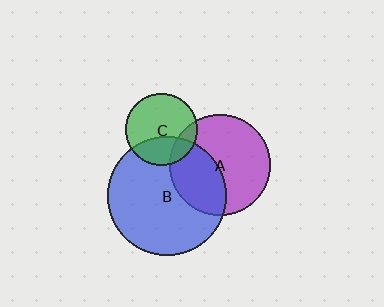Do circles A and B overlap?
Yes.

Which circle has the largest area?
Circle B (blue).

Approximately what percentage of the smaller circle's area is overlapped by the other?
Approximately 40%.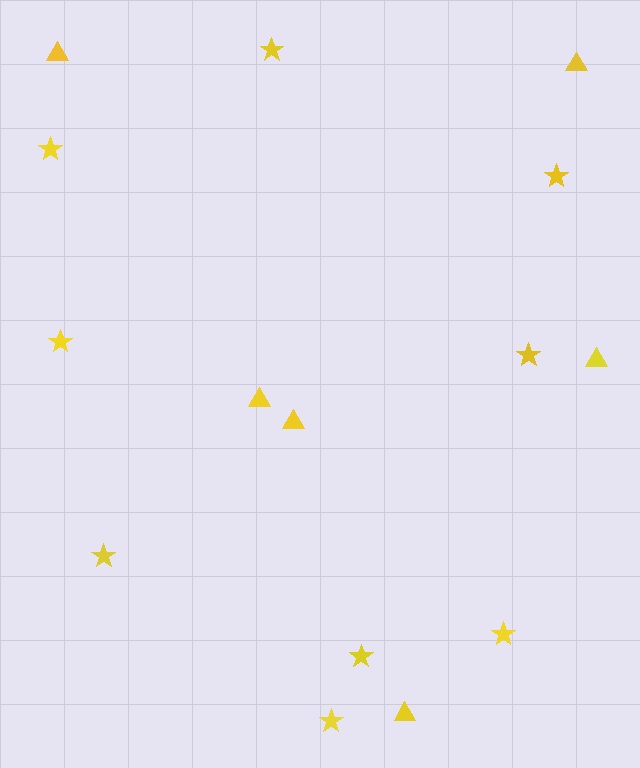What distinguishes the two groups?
There are 2 groups: one group of triangles (6) and one group of stars (9).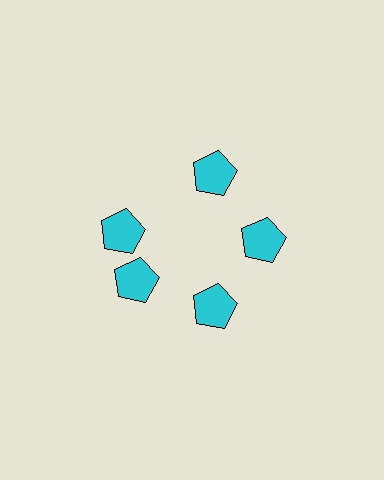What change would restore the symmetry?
The symmetry would be restored by rotating it back into even spacing with its neighbors so that all 5 pentagons sit at equal angles and equal distance from the center.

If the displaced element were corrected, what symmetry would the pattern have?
It would have 5-fold rotational symmetry — the pattern would map onto itself every 72 degrees.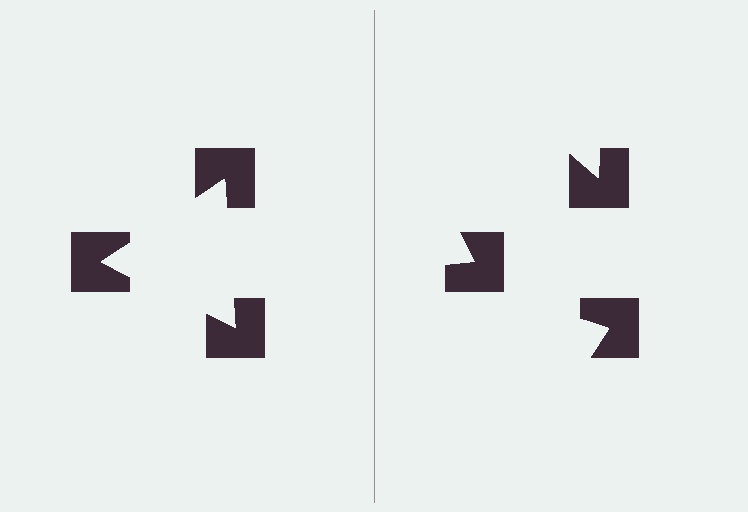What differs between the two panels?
The notched squares are positioned identically on both sides; only the wedge orientations differ. On the left they align to a triangle; on the right they are misaligned.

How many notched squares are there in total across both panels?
6 — 3 on each side.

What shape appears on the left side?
An illusory triangle.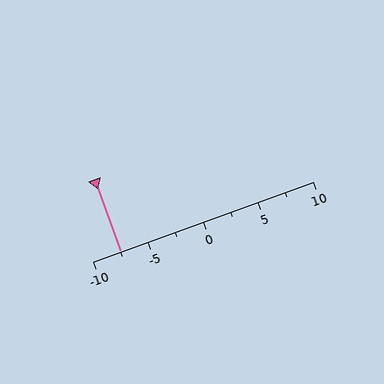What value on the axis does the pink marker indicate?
The marker indicates approximately -7.5.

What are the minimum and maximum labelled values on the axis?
The axis runs from -10 to 10.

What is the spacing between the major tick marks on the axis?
The major ticks are spaced 5 apart.